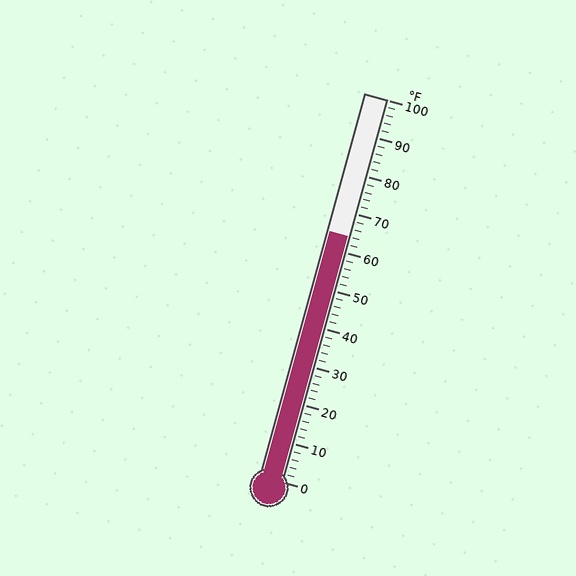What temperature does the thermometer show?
The thermometer shows approximately 64°F.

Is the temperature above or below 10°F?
The temperature is above 10°F.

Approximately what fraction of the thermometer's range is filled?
The thermometer is filled to approximately 65% of its range.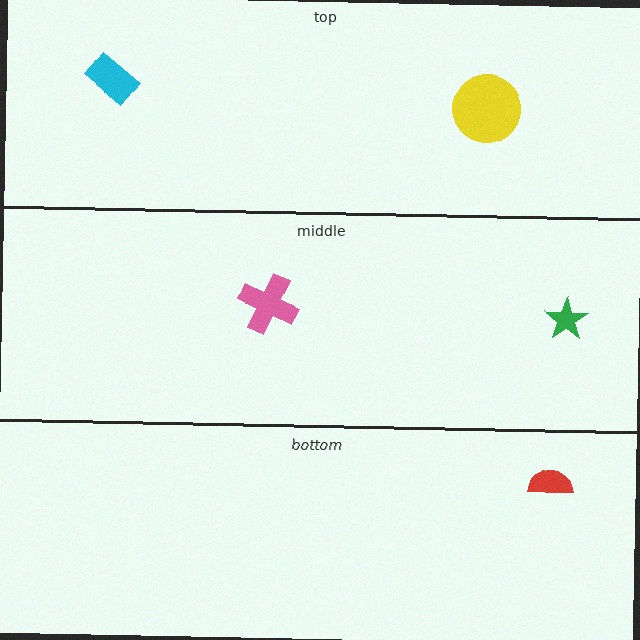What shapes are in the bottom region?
The red semicircle.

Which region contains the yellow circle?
The top region.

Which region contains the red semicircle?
The bottom region.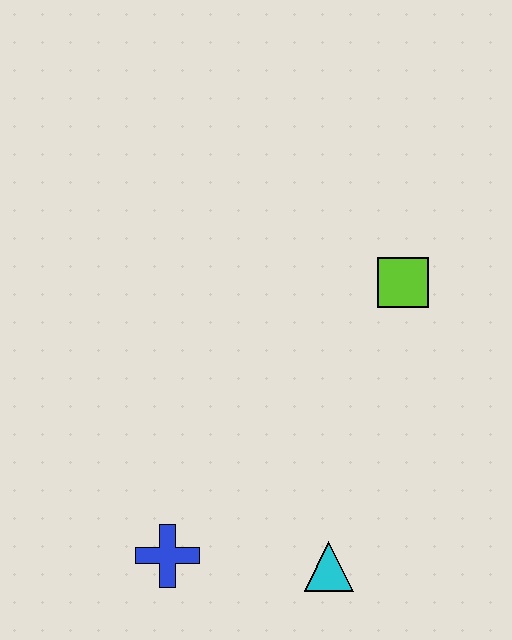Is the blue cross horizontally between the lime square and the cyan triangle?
No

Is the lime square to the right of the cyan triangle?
Yes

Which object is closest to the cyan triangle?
The blue cross is closest to the cyan triangle.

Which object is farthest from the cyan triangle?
The lime square is farthest from the cyan triangle.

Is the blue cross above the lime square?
No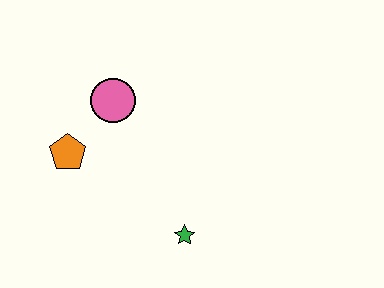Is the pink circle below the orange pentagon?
No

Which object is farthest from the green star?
The pink circle is farthest from the green star.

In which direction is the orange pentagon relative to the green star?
The orange pentagon is to the left of the green star.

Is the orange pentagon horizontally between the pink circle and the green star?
No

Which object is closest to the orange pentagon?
The pink circle is closest to the orange pentagon.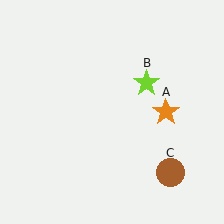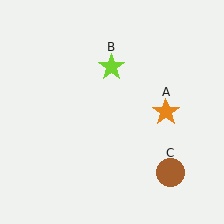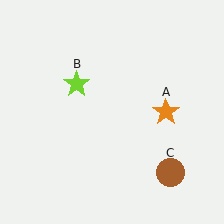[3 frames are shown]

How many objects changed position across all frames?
1 object changed position: lime star (object B).